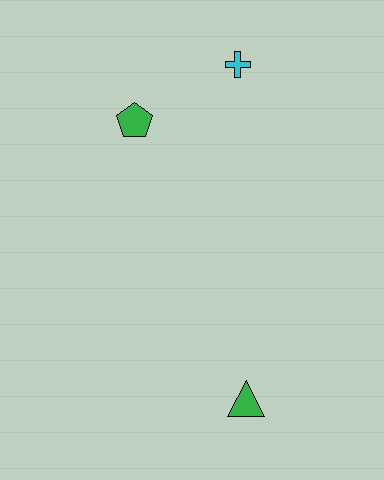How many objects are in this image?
There are 3 objects.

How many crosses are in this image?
There is 1 cross.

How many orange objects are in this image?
There are no orange objects.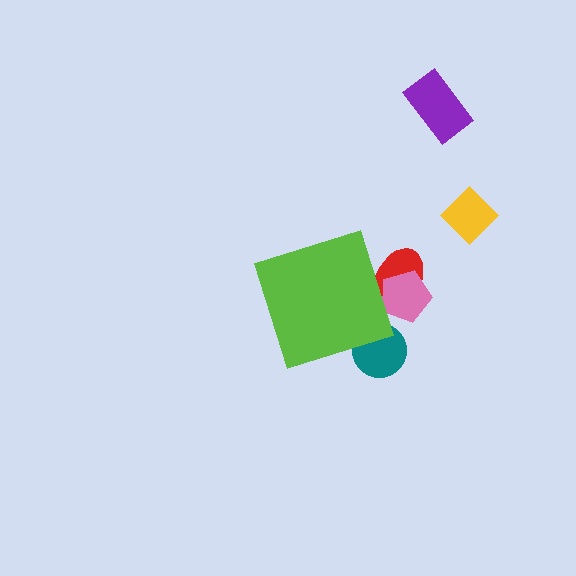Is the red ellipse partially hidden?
Yes, the red ellipse is partially hidden behind the lime diamond.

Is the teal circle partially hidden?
Yes, the teal circle is partially hidden behind the lime diamond.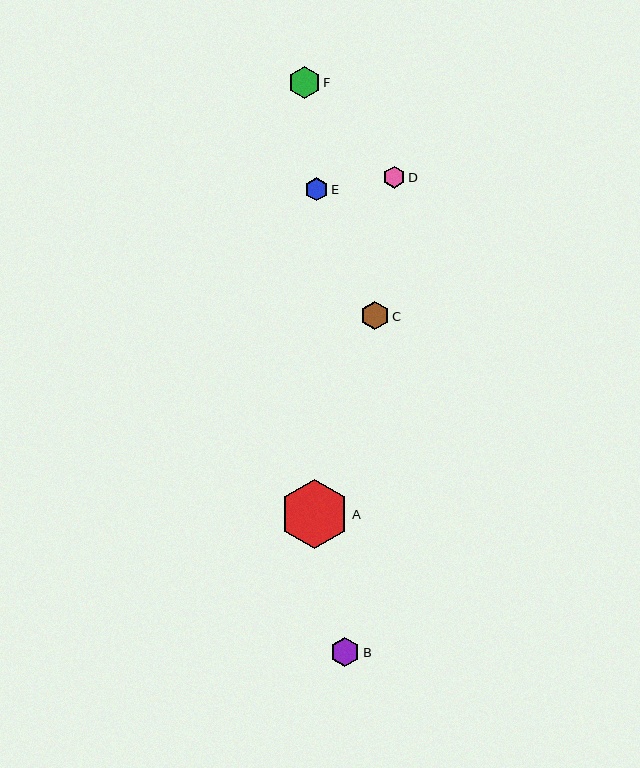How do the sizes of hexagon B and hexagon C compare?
Hexagon B and hexagon C are approximately the same size.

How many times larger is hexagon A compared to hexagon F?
Hexagon A is approximately 2.2 times the size of hexagon F.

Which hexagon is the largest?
Hexagon A is the largest with a size of approximately 69 pixels.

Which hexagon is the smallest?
Hexagon D is the smallest with a size of approximately 22 pixels.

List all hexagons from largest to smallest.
From largest to smallest: A, F, B, C, E, D.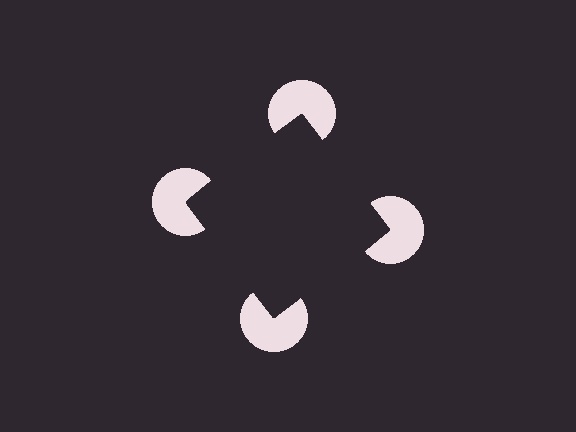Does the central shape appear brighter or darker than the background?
It typically appears slightly darker than the background, even though no actual brightness change is drawn.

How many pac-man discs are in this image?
There are 4 — one at each vertex of the illusory square.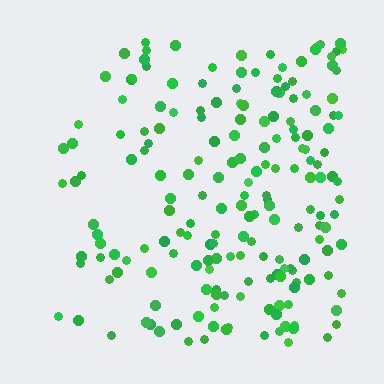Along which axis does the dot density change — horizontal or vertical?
Horizontal.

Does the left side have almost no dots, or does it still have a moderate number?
Still a moderate number, just noticeably fewer than the right.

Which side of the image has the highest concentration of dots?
The right.